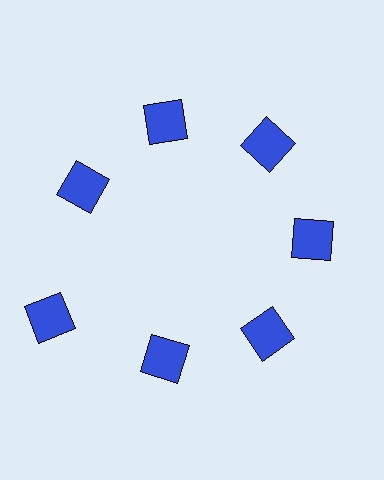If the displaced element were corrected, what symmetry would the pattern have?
It would have 7-fold rotational symmetry — the pattern would map onto itself every 51 degrees.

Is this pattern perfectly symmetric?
No. The 7 blue squares are arranged in a ring, but one element near the 8 o'clock position is pushed outward from the center, breaking the 7-fold rotational symmetry.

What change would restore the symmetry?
The symmetry would be restored by moving it inward, back onto the ring so that all 7 squares sit at equal angles and equal distance from the center.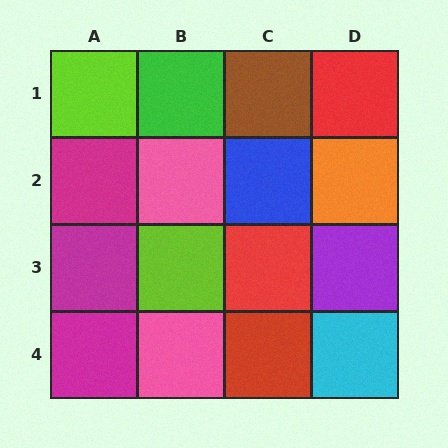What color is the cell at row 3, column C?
Red.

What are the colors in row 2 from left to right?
Magenta, pink, blue, orange.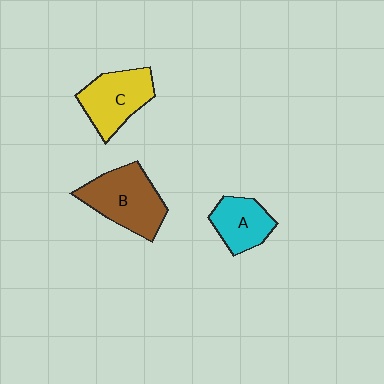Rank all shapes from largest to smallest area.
From largest to smallest: B (brown), C (yellow), A (cyan).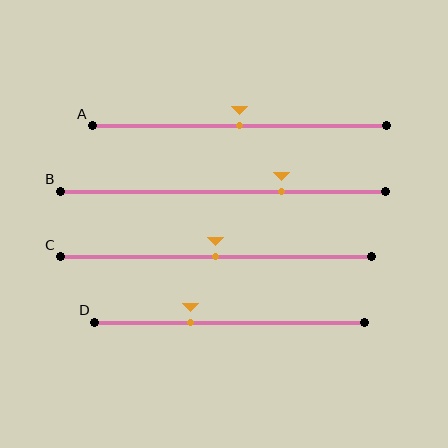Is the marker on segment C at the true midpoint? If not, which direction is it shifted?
Yes, the marker on segment C is at the true midpoint.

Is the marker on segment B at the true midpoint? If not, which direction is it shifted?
No, the marker on segment B is shifted to the right by about 18% of the segment length.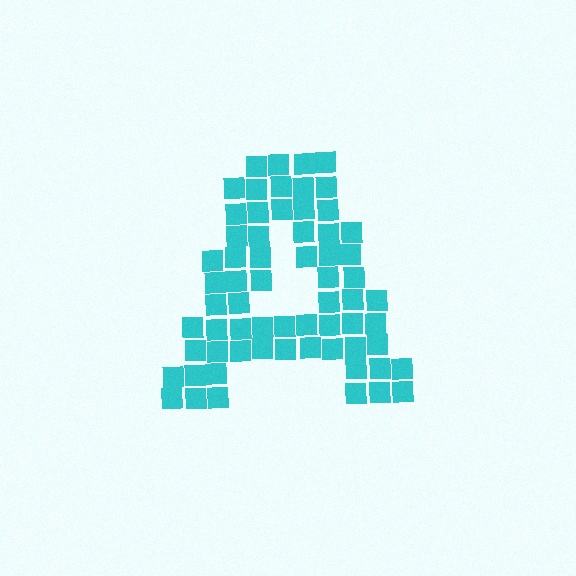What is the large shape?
The large shape is the letter A.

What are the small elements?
The small elements are squares.